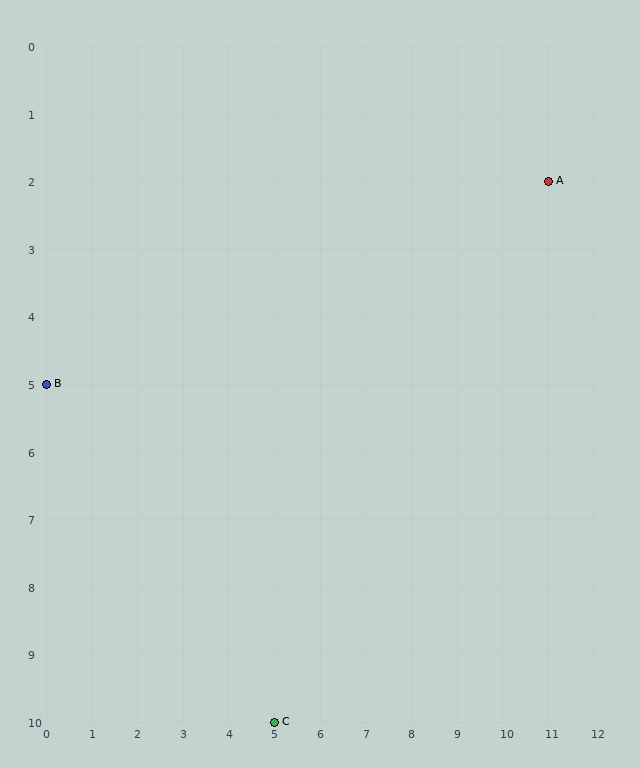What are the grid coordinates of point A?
Point A is at grid coordinates (11, 2).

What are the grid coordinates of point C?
Point C is at grid coordinates (5, 10).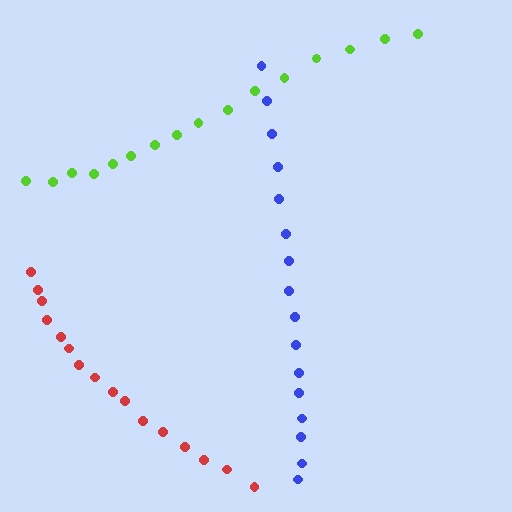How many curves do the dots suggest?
There are 3 distinct paths.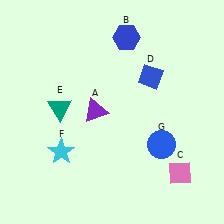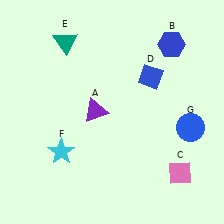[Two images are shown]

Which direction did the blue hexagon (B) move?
The blue hexagon (B) moved right.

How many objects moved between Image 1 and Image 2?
3 objects moved between the two images.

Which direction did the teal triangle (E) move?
The teal triangle (E) moved up.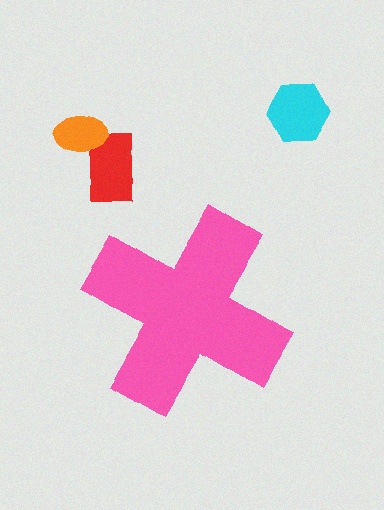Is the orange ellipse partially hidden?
No, the orange ellipse is fully visible.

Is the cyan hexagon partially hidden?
No, the cyan hexagon is fully visible.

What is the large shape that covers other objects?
A pink cross.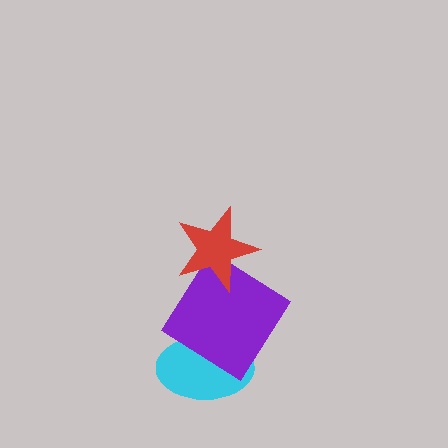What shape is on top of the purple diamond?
The red star is on top of the purple diamond.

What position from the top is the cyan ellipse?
The cyan ellipse is 3rd from the top.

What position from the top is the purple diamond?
The purple diamond is 2nd from the top.